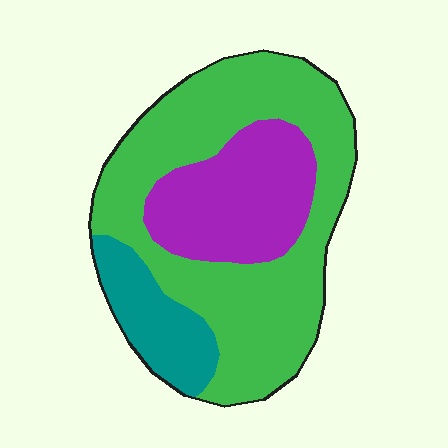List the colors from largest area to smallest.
From largest to smallest: green, purple, teal.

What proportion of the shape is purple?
Purple covers 26% of the shape.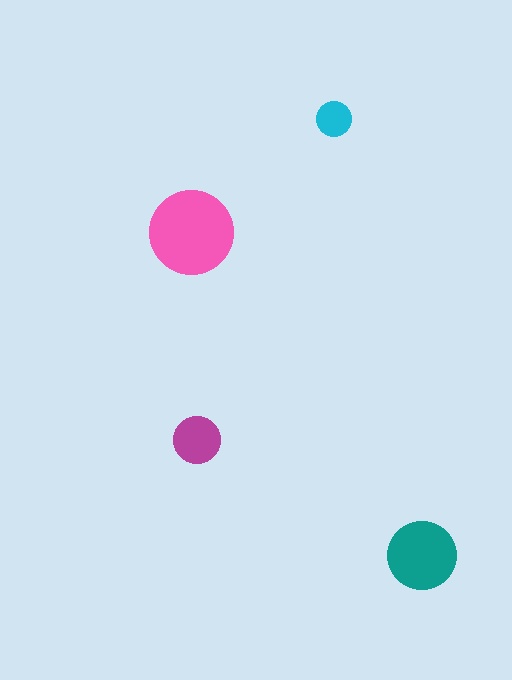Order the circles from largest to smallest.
the pink one, the teal one, the magenta one, the cyan one.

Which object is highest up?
The cyan circle is topmost.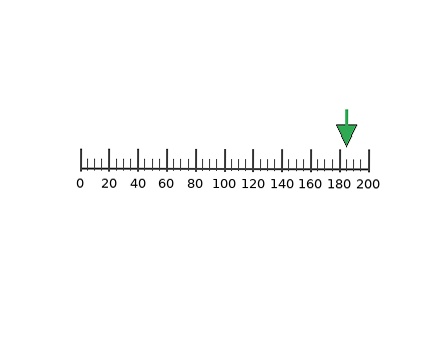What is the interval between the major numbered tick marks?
The major tick marks are spaced 20 units apart.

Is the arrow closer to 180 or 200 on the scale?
The arrow is closer to 180.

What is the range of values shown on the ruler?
The ruler shows values from 0 to 200.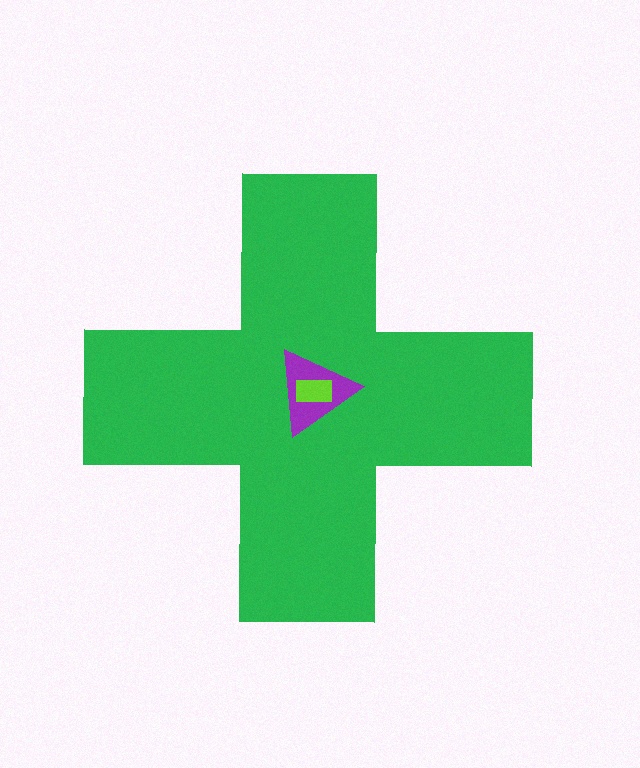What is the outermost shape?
The green cross.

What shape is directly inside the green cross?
The purple triangle.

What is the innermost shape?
The lime rectangle.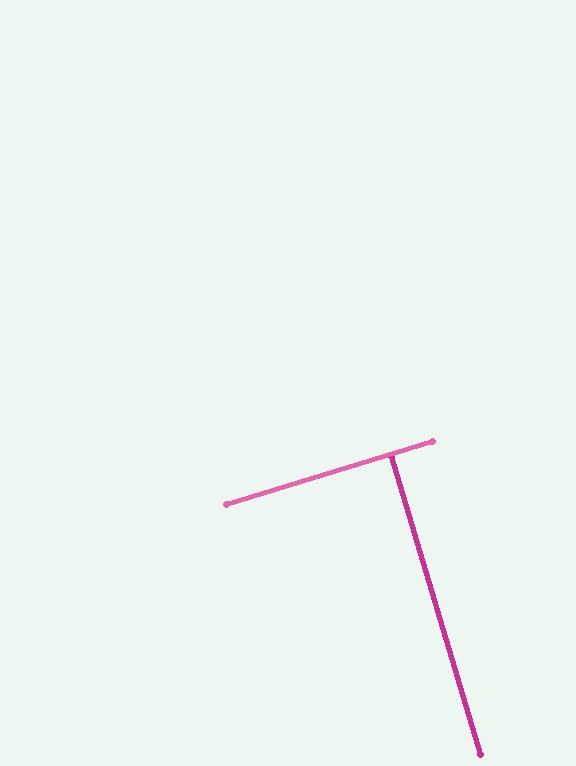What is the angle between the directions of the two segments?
Approximately 90 degrees.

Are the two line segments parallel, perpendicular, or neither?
Perpendicular — they meet at approximately 90°.